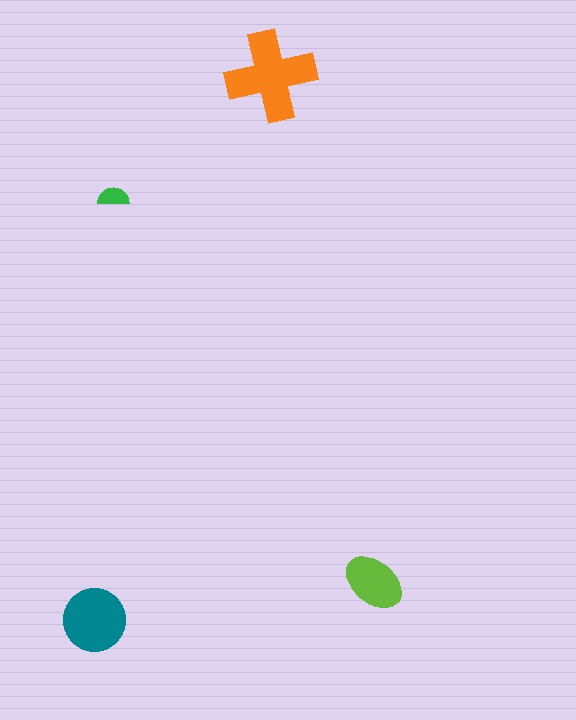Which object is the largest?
The orange cross.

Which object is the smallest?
The green semicircle.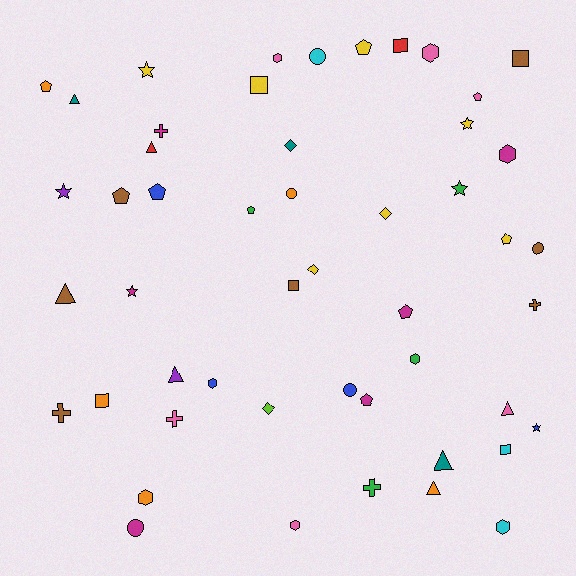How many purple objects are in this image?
There are 2 purple objects.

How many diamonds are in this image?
There are 4 diamonds.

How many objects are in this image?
There are 50 objects.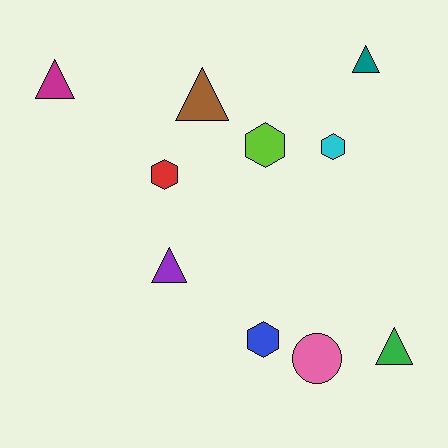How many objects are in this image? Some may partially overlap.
There are 10 objects.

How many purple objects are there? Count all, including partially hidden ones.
There is 1 purple object.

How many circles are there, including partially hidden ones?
There is 1 circle.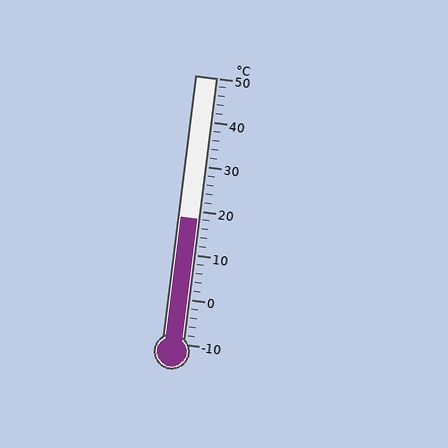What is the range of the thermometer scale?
The thermometer scale ranges from -10°C to 50°C.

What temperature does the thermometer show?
The thermometer shows approximately 18°C.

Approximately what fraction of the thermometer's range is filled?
The thermometer is filled to approximately 45% of its range.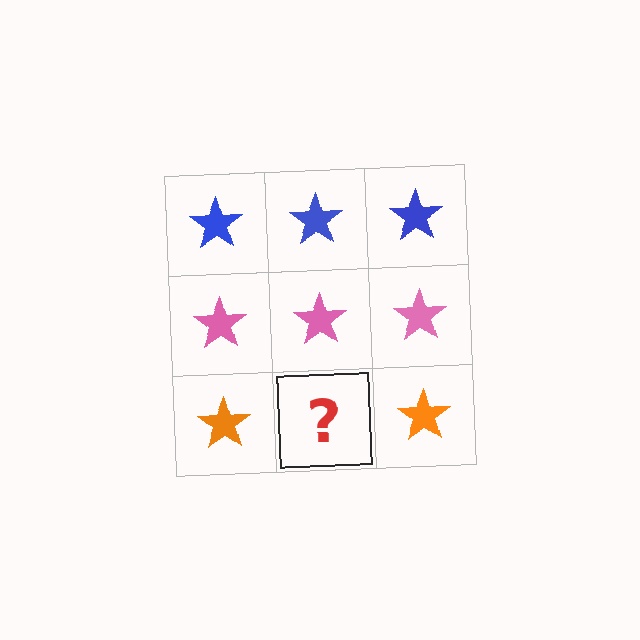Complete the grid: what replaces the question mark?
The question mark should be replaced with an orange star.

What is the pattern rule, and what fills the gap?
The rule is that each row has a consistent color. The gap should be filled with an orange star.